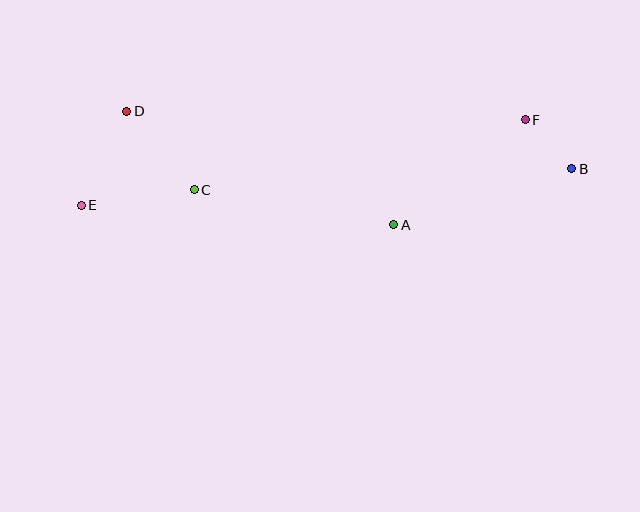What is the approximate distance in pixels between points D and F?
The distance between D and F is approximately 399 pixels.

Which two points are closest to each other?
Points B and F are closest to each other.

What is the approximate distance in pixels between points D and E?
The distance between D and E is approximately 104 pixels.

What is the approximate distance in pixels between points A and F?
The distance between A and F is approximately 169 pixels.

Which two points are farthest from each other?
Points B and E are farthest from each other.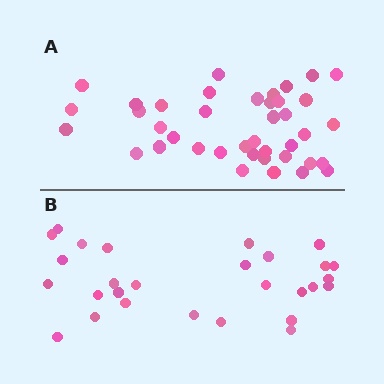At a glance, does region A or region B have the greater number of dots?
Region A (the top region) has more dots.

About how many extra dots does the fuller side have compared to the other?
Region A has roughly 12 or so more dots than region B.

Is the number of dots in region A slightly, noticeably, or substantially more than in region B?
Region A has noticeably more, but not dramatically so. The ratio is roughly 1.4 to 1.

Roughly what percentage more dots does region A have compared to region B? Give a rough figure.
About 45% more.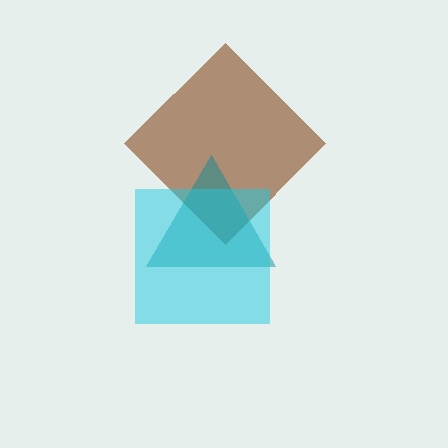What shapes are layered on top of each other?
The layered shapes are: a brown diamond, a teal triangle, a cyan square.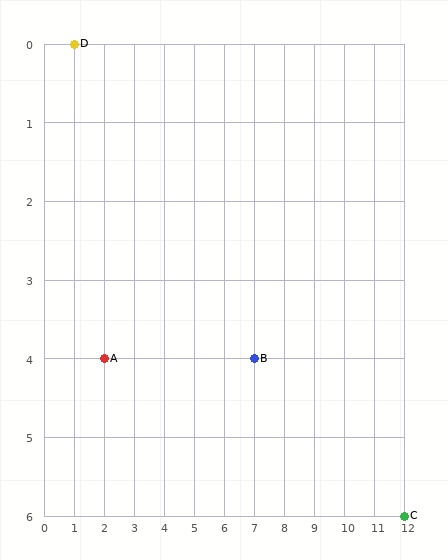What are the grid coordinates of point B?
Point B is at grid coordinates (7, 4).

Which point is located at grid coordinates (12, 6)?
Point C is at (12, 6).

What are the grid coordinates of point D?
Point D is at grid coordinates (1, 0).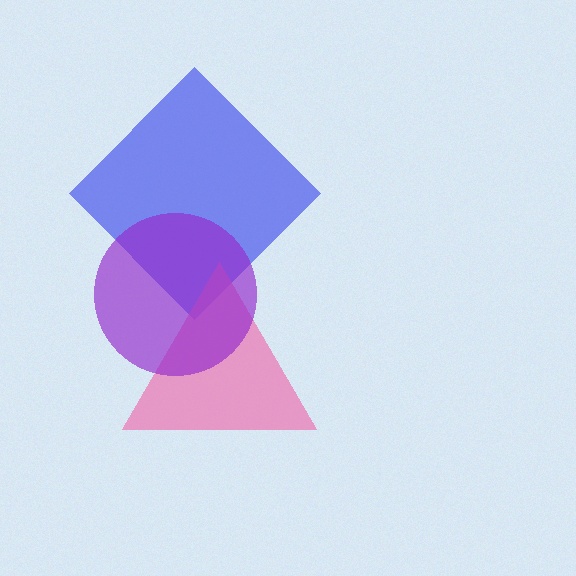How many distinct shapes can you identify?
There are 3 distinct shapes: a blue diamond, a pink triangle, a purple circle.